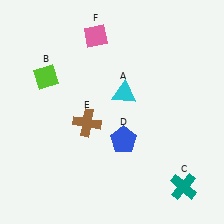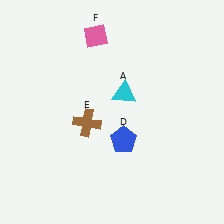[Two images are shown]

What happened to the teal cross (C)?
The teal cross (C) was removed in Image 2. It was in the bottom-right area of Image 1.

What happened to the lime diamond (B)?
The lime diamond (B) was removed in Image 2. It was in the top-left area of Image 1.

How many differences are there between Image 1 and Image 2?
There are 2 differences between the two images.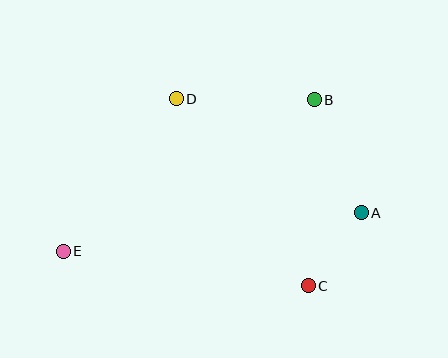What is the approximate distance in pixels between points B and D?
The distance between B and D is approximately 138 pixels.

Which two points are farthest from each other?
Points A and E are farthest from each other.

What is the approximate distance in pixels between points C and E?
The distance between C and E is approximately 247 pixels.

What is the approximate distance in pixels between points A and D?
The distance between A and D is approximately 217 pixels.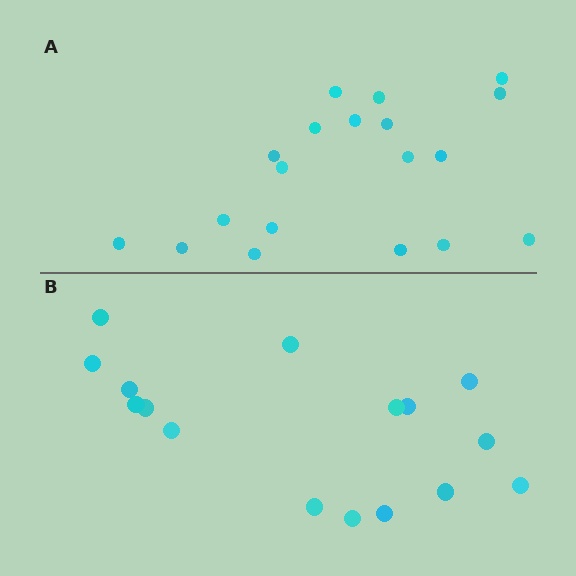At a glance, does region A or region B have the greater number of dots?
Region A (the top region) has more dots.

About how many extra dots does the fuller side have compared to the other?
Region A has just a few more — roughly 2 or 3 more dots than region B.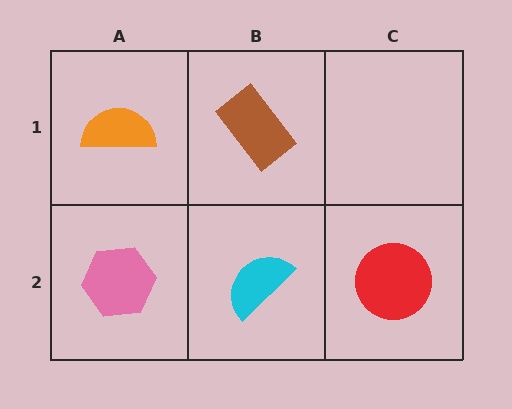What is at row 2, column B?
A cyan semicircle.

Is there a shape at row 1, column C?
No, that cell is empty.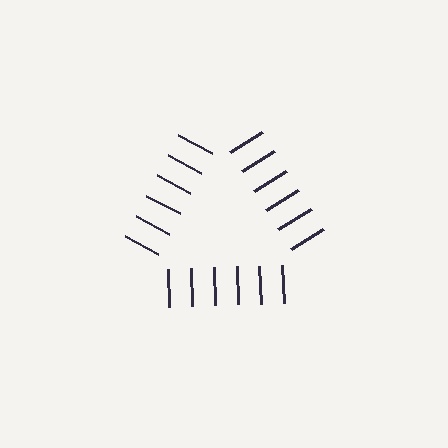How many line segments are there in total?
18 — 6 along each of the 3 edges.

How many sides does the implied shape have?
3 sides — the line-ends trace a triangle.